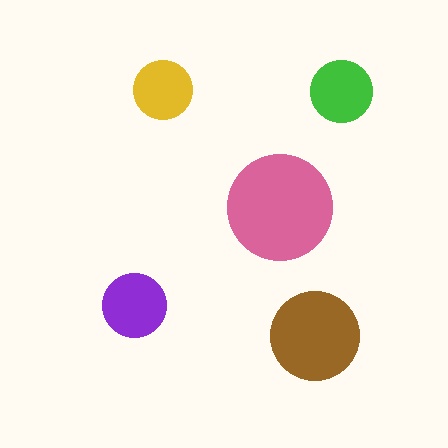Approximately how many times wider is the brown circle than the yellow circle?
About 1.5 times wider.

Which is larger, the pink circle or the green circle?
The pink one.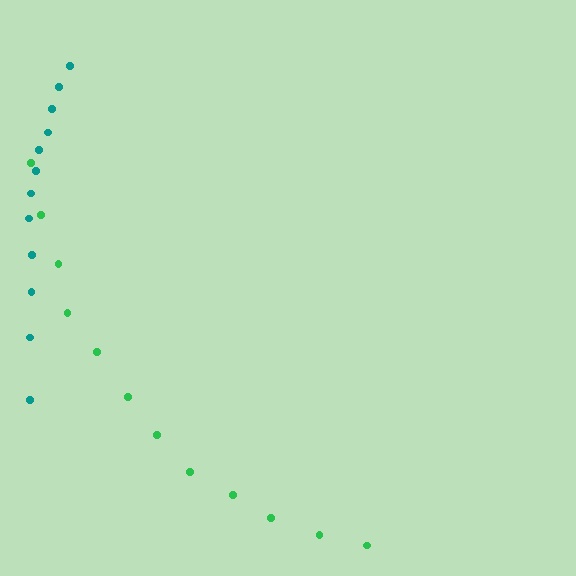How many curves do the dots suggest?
There are 2 distinct paths.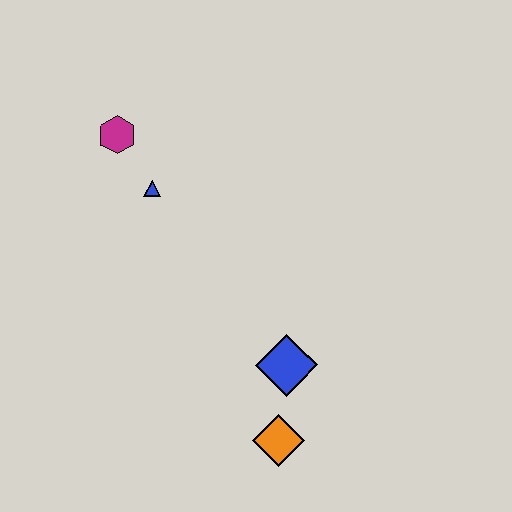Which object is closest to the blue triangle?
The magenta hexagon is closest to the blue triangle.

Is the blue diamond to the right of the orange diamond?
Yes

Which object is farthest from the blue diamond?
The magenta hexagon is farthest from the blue diamond.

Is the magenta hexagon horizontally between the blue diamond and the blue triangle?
No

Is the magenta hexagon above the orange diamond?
Yes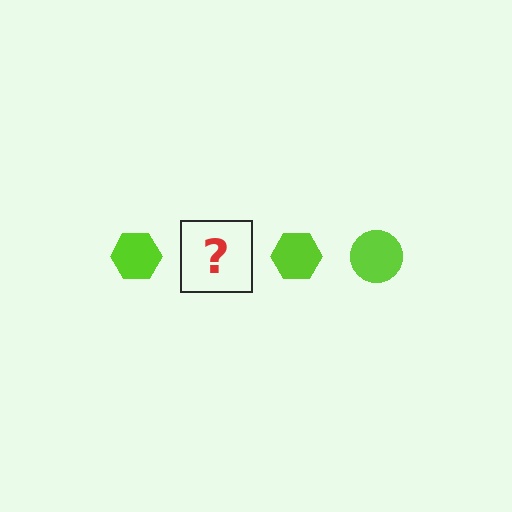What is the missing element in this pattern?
The missing element is a lime circle.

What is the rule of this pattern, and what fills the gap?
The rule is that the pattern cycles through hexagon, circle shapes in lime. The gap should be filled with a lime circle.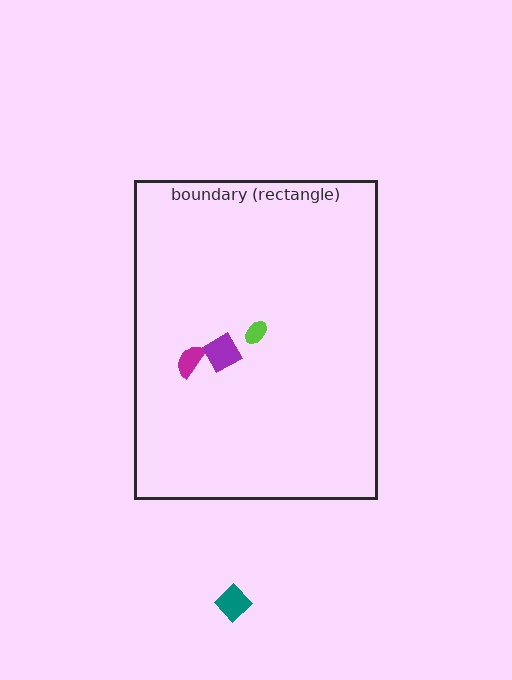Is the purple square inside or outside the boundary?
Inside.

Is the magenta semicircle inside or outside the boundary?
Inside.